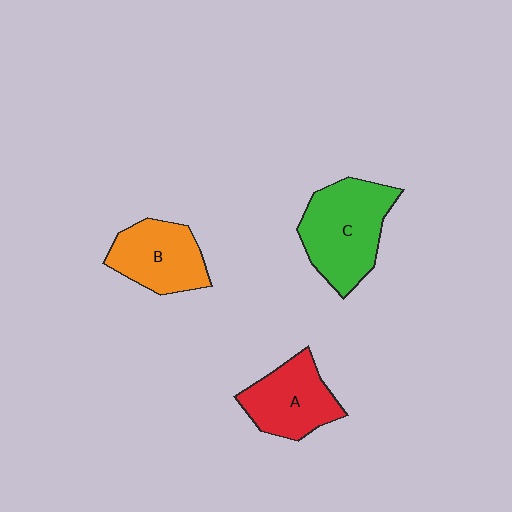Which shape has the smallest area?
Shape B (orange).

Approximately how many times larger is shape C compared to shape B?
Approximately 1.4 times.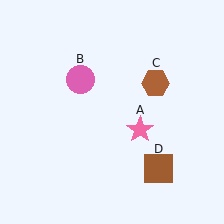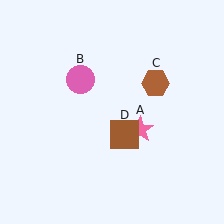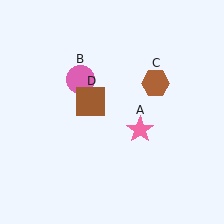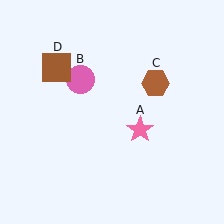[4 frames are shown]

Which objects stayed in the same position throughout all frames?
Pink star (object A) and pink circle (object B) and brown hexagon (object C) remained stationary.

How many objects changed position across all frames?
1 object changed position: brown square (object D).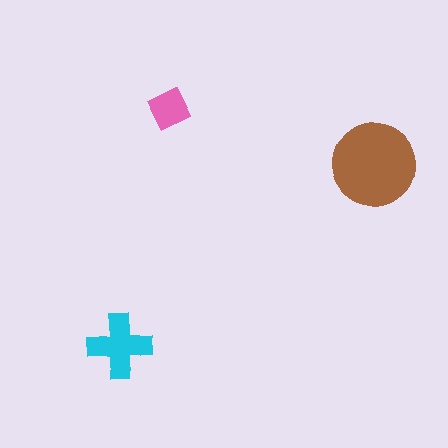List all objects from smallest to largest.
The pink square, the cyan cross, the brown circle.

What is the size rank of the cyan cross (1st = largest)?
2nd.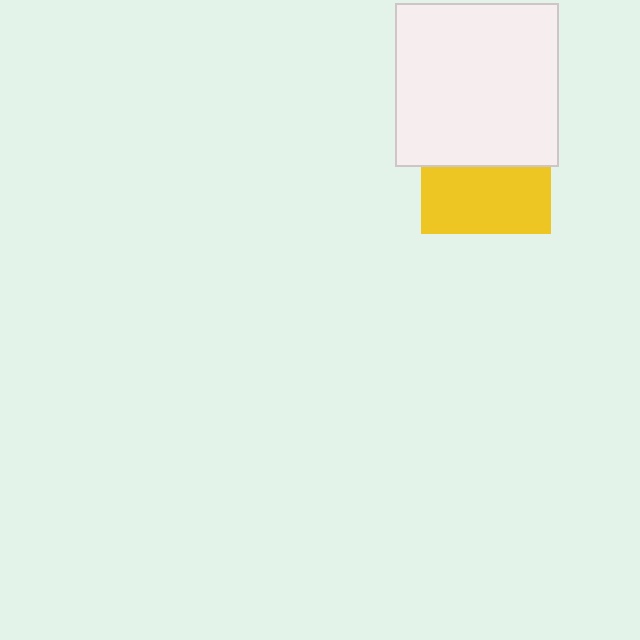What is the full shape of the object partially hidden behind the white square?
The partially hidden object is a yellow square.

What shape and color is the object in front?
The object in front is a white square.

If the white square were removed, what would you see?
You would see the complete yellow square.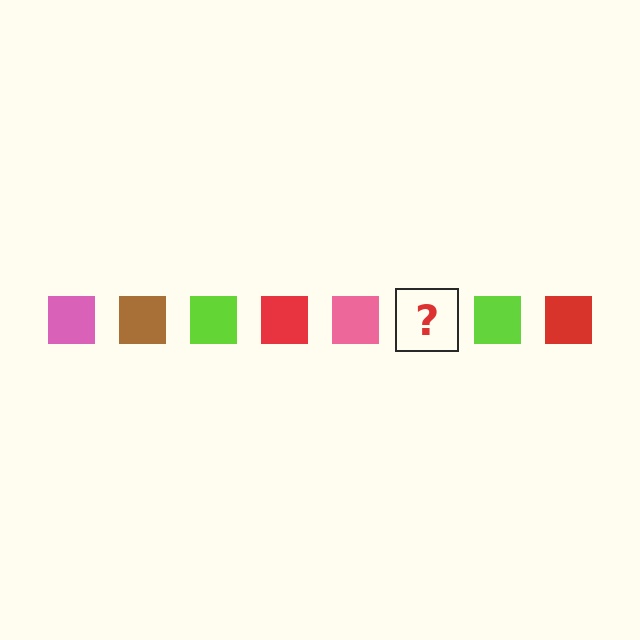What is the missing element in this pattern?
The missing element is a brown square.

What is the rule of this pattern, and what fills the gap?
The rule is that the pattern cycles through pink, brown, lime, red squares. The gap should be filled with a brown square.